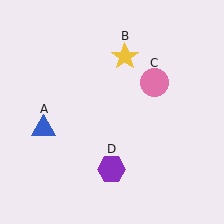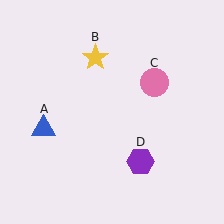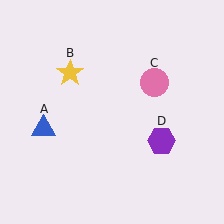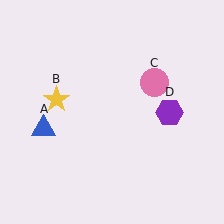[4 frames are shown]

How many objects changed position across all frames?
2 objects changed position: yellow star (object B), purple hexagon (object D).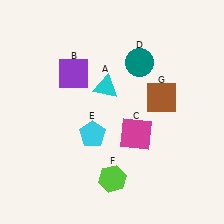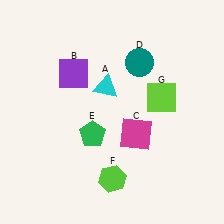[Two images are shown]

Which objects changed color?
E changed from cyan to green. G changed from brown to lime.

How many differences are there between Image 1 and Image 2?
There are 2 differences between the two images.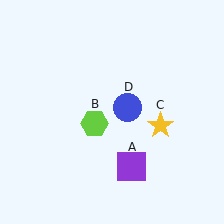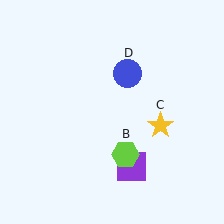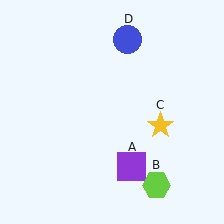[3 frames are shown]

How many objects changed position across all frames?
2 objects changed position: lime hexagon (object B), blue circle (object D).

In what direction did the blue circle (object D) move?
The blue circle (object D) moved up.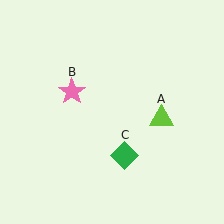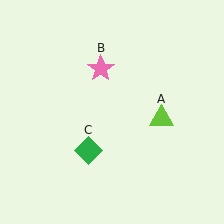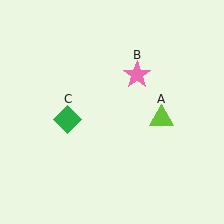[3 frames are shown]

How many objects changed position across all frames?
2 objects changed position: pink star (object B), green diamond (object C).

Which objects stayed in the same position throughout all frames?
Lime triangle (object A) remained stationary.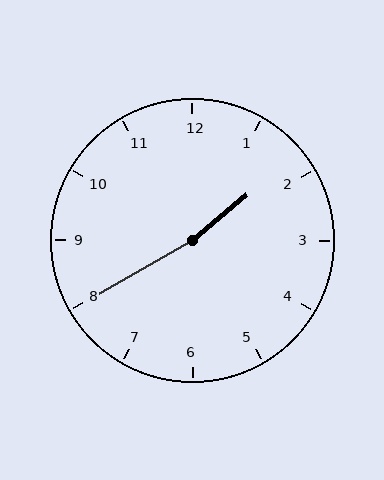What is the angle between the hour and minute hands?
Approximately 170 degrees.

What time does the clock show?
1:40.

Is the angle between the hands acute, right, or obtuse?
It is obtuse.